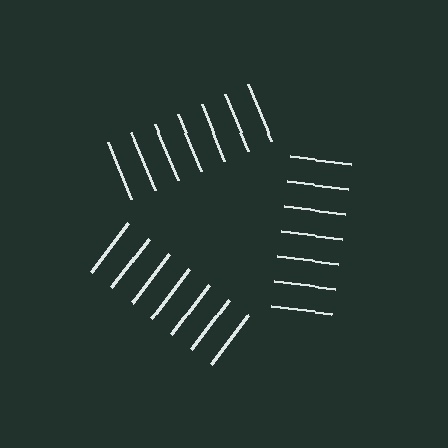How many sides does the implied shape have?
3 sides — the line-ends trace a triangle.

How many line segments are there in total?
21 — 7 along each of the 3 edges.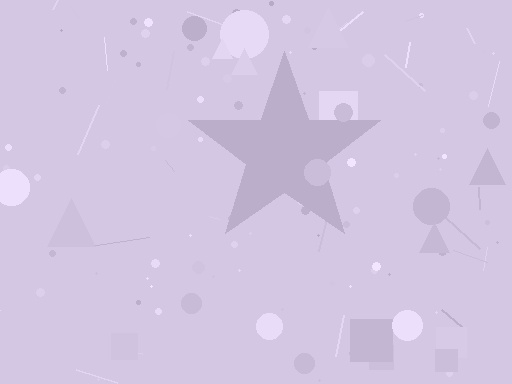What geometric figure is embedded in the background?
A star is embedded in the background.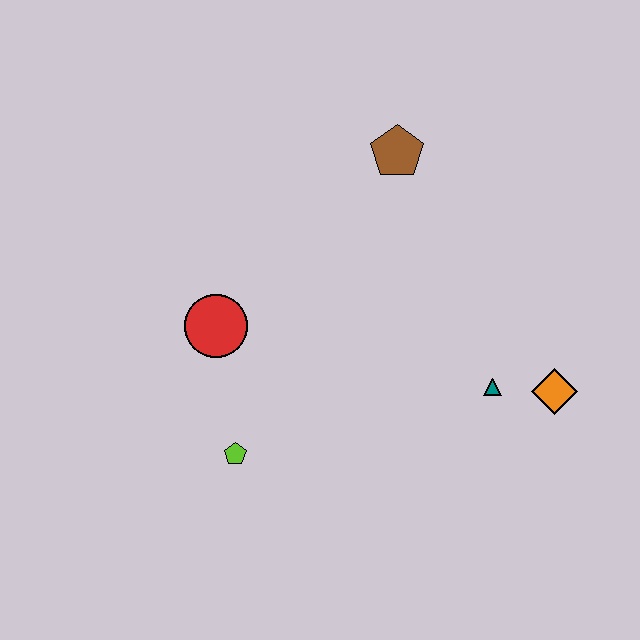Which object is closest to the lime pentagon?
The red circle is closest to the lime pentagon.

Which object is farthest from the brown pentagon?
The lime pentagon is farthest from the brown pentagon.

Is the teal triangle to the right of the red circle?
Yes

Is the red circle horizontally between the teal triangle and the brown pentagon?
No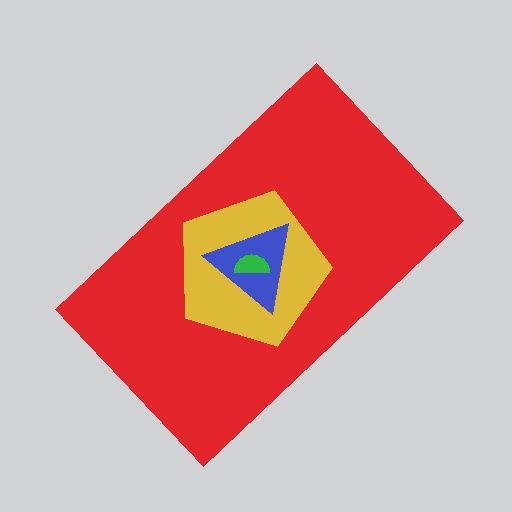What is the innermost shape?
The green semicircle.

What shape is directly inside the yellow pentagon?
The blue triangle.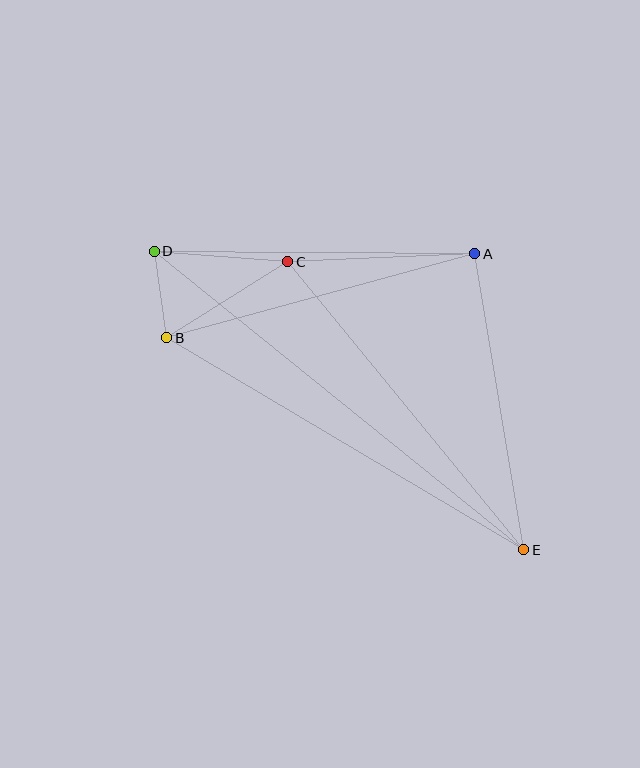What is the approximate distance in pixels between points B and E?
The distance between B and E is approximately 415 pixels.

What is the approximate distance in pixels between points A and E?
The distance between A and E is approximately 300 pixels.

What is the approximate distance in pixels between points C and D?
The distance between C and D is approximately 134 pixels.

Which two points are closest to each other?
Points B and D are closest to each other.